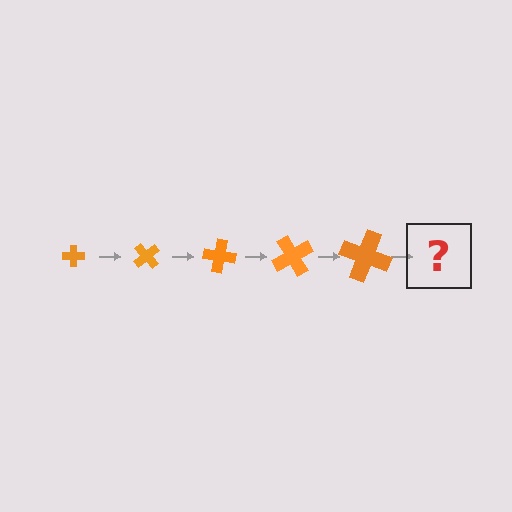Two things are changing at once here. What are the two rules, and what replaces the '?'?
The two rules are that the cross grows larger each step and it rotates 50 degrees each step. The '?' should be a cross, larger than the previous one and rotated 250 degrees from the start.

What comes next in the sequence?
The next element should be a cross, larger than the previous one and rotated 250 degrees from the start.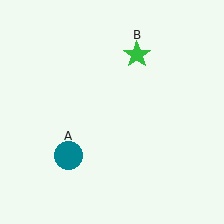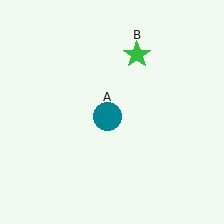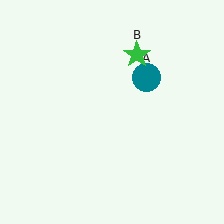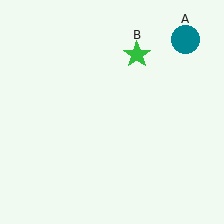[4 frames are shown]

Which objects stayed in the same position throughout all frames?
Green star (object B) remained stationary.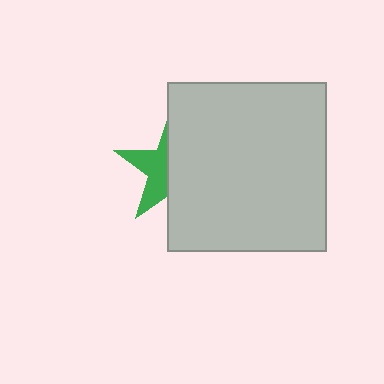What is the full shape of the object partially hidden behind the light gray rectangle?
The partially hidden object is a green star.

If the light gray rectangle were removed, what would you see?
You would see the complete green star.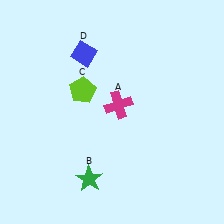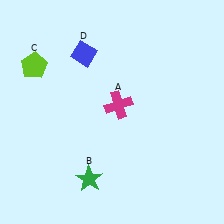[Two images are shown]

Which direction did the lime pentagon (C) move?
The lime pentagon (C) moved left.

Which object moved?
The lime pentagon (C) moved left.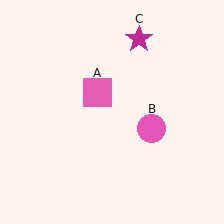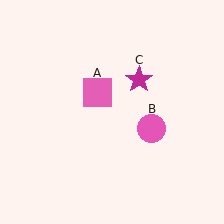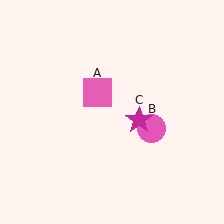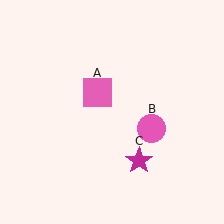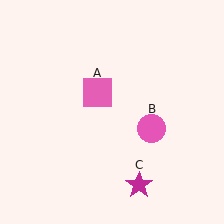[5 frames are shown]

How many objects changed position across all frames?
1 object changed position: magenta star (object C).